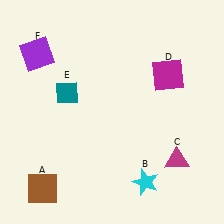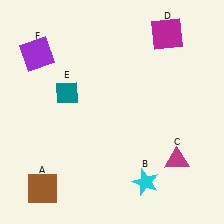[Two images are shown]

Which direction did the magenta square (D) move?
The magenta square (D) moved up.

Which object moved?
The magenta square (D) moved up.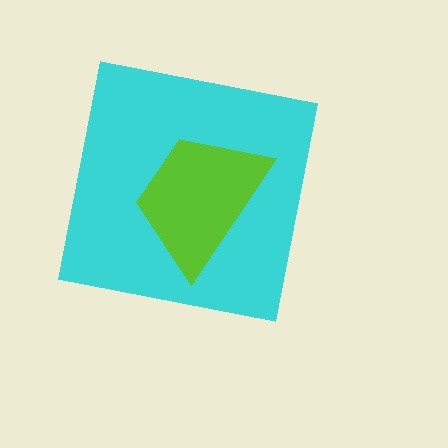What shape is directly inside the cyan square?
The lime trapezoid.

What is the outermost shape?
The cyan square.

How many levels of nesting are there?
2.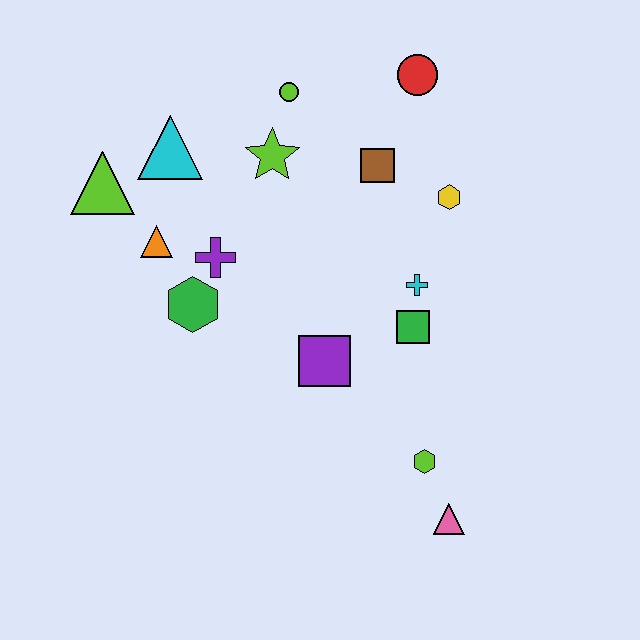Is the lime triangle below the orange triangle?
No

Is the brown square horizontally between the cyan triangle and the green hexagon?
No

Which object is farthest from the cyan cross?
The lime triangle is farthest from the cyan cross.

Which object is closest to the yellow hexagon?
The brown square is closest to the yellow hexagon.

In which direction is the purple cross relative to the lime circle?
The purple cross is below the lime circle.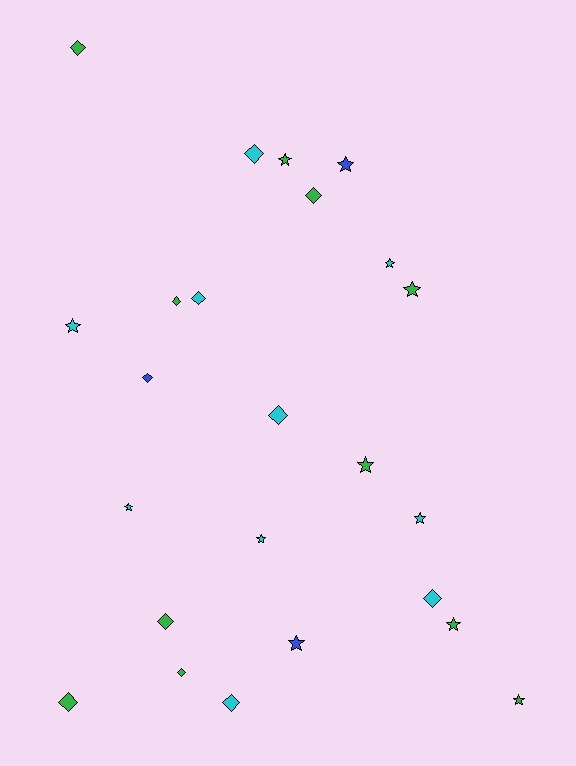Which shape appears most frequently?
Diamond, with 12 objects.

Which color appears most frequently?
Green, with 11 objects.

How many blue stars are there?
There are 2 blue stars.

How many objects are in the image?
There are 24 objects.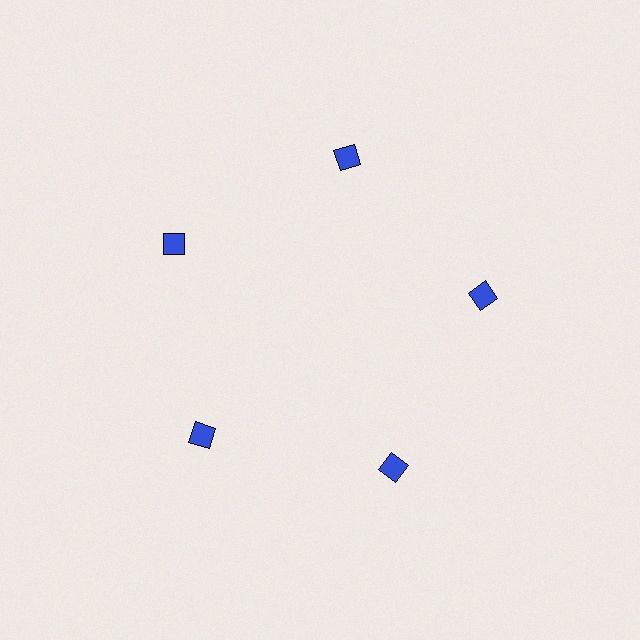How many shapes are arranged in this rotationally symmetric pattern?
There are 5 shapes, arranged in 5 groups of 1.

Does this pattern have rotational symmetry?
Yes, this pattern has 5-fold rotational symmetry. It looks the same after rotating 72 degrees around the center.